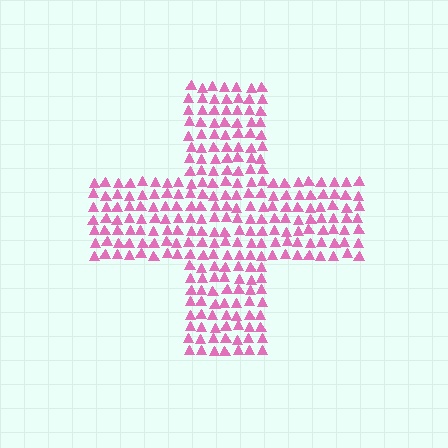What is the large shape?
The large shape is a cross.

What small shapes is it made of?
It is made of small triangles.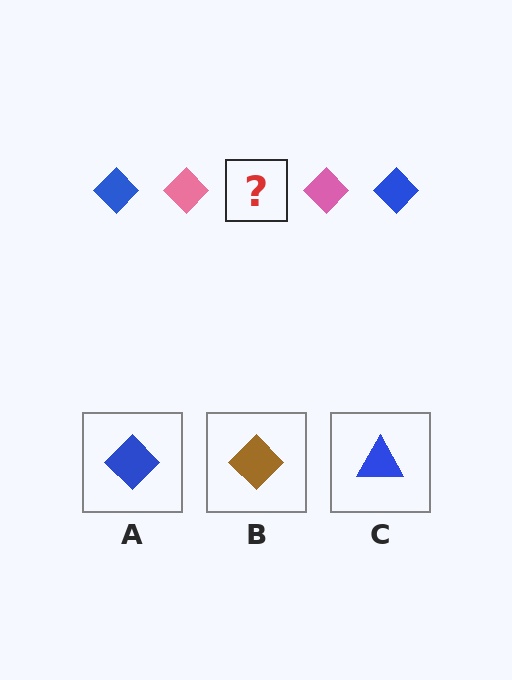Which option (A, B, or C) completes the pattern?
A.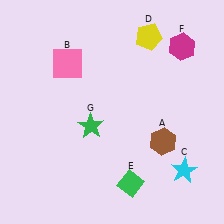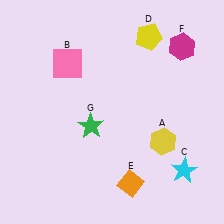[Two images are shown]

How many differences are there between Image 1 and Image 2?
There are 2 differences between the two images.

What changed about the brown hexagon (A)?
In Image 1, A is brown. In Image 2, it changed to yellow.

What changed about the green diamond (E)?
In Image 1, E is green. In Image 2, it changed to orange.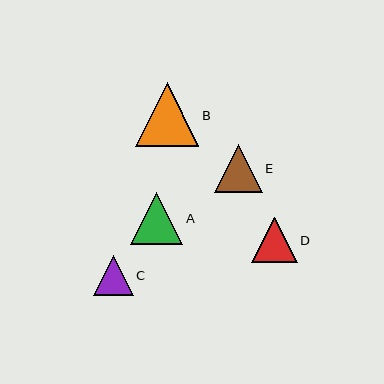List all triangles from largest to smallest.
From largest to smallest: B, A, E, D, C.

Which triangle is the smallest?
Triangle C is the smallest with a size of approximately 40 pixels.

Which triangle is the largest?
Triangle B is the largest with a size of approximately 63 pixels.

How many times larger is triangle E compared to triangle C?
Triangle E is approximately 1.2 times the size of triangle C.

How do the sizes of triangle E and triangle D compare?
Triangle E and triangle D are approximately the same size.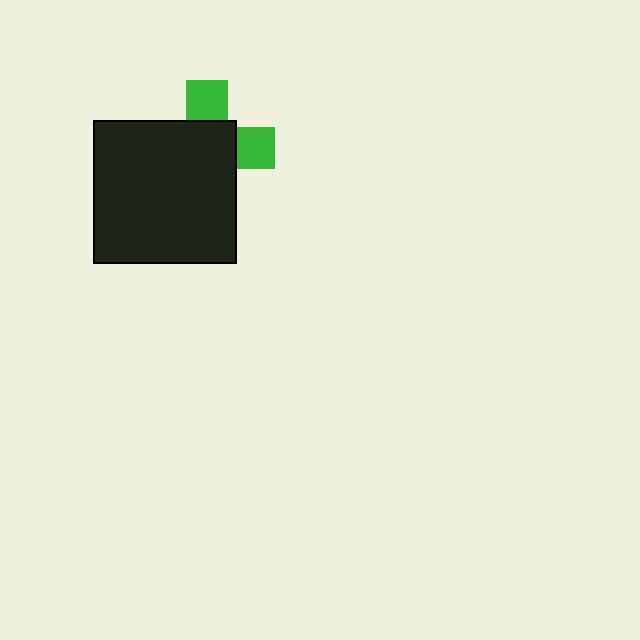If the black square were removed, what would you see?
You would see the complete green cross.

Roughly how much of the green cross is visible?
A small part of it is visible (roughly 34%).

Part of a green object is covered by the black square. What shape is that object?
It is a cross.